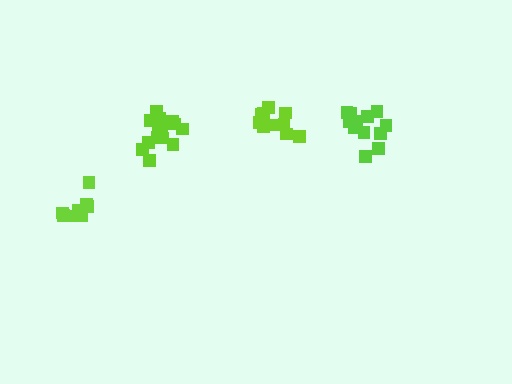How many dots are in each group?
Group 1: 10 dots, Group 2: 15 dots, Group 3: 15 dots, Group 4: 9 dots (49 total).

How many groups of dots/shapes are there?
There are 4 groups.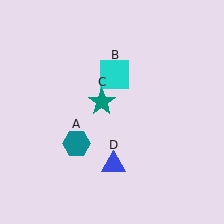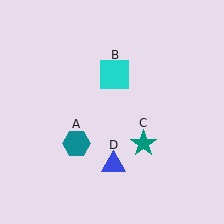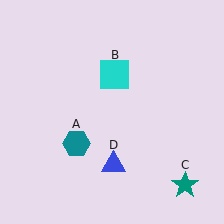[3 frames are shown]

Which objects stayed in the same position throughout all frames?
Teal hexagon (object A) and cyan square (object B) and blue triangle (object D) remained stationary.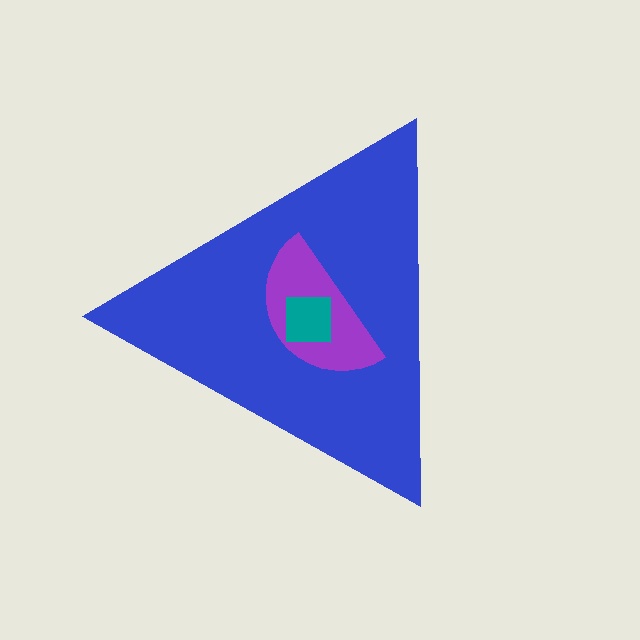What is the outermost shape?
The blue triangle.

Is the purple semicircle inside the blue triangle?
Yes.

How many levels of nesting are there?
3.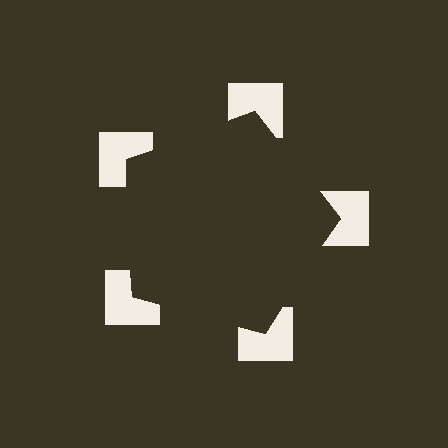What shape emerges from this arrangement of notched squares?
An illusory pentagon — its edges are inferred from the aligned wedge cuts in the notched squares, not physically drawn.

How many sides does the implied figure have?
5 sides.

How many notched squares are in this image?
There are 5 — one at each vertex of the illusory pentagon.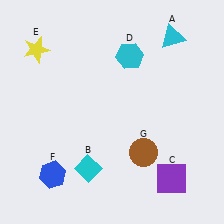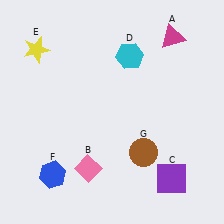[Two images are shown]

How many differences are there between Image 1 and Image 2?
There are 2 differences between the two images.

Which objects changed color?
A changed from cyan to magenta. B changed from cyan to pink.